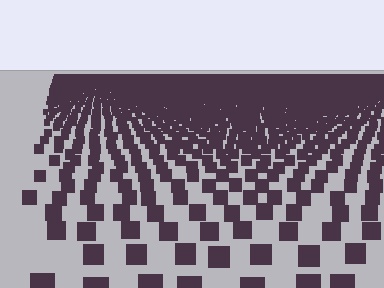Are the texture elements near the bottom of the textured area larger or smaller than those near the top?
Larger. Near the bottom, elements are closer to the viewer and appear at a bigger on-screen size.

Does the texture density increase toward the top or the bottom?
Density increases toward the top.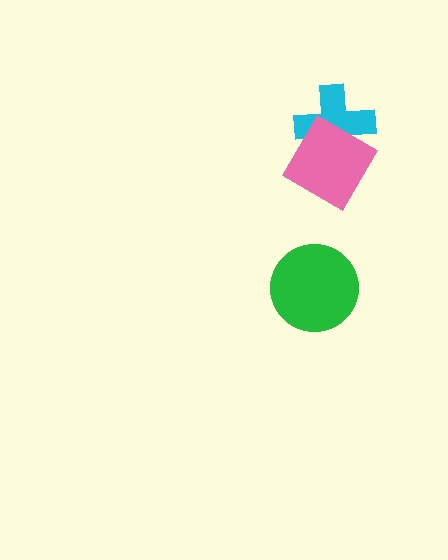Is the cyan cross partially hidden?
Yes, it is partially covered by another shape.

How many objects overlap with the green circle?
0 objects overlap with the green circle.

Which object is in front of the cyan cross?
The pink diamond is in front of the cyan cross.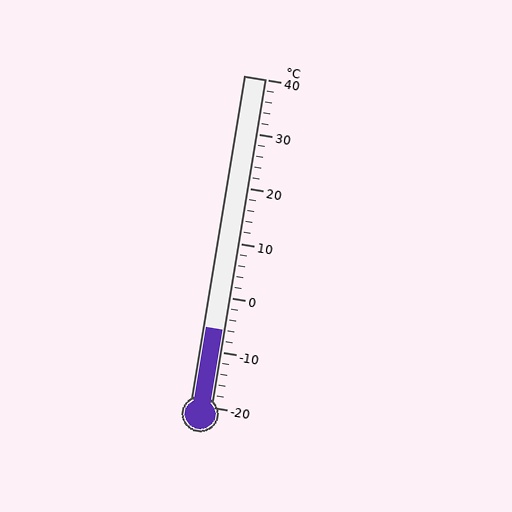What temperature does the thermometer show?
The thermometer shows approximately -6°C.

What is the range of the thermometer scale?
The thermometer scale ranges from -20°C to 40°C.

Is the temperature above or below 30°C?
The temperature is below 30°C.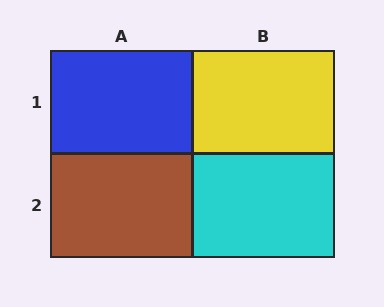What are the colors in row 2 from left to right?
Brown, cyan.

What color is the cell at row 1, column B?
Yellow.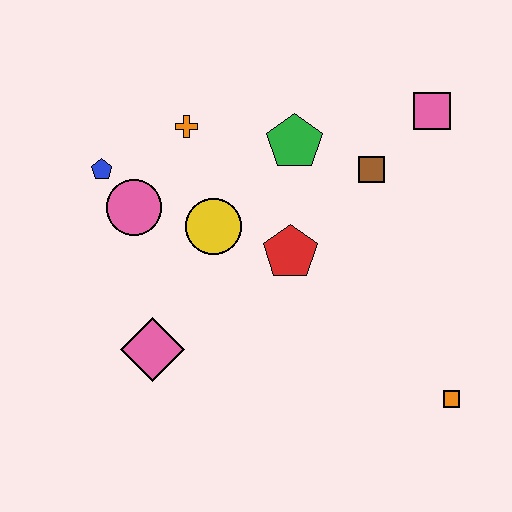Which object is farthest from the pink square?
The pink diamond is farthest from the pink square.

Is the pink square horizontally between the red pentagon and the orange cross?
No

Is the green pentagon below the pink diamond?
No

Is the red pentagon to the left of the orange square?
Yes